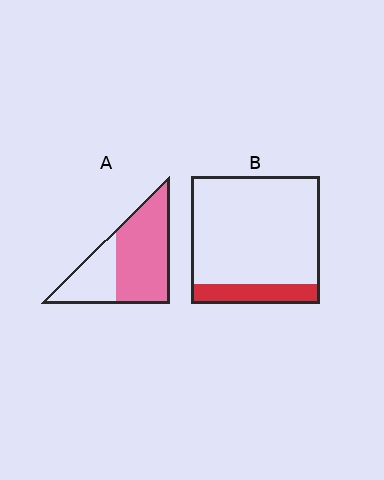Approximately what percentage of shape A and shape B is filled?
A is approximately 65% and B is approximately 15%.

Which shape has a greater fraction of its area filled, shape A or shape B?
Shape A.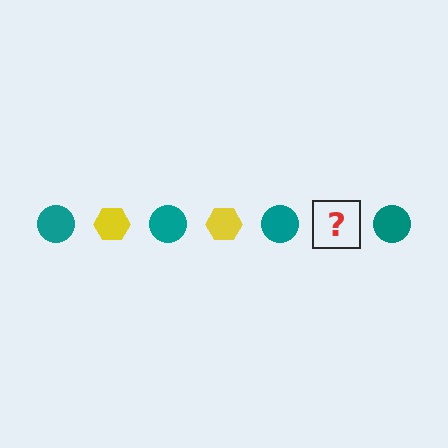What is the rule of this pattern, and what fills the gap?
The rule is that the pattern alternates between teal circle and yellow hexagon. The gap should be filled with a yellow hexagon.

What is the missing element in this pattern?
The missing element is a yellow hexagon.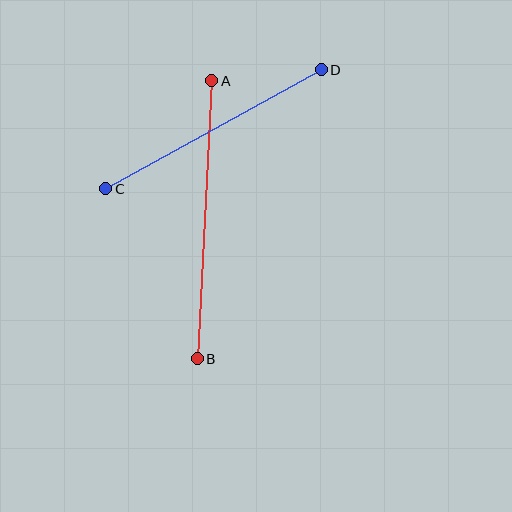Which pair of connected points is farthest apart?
Points A and B are farthest apart.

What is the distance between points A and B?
The distance is approximately 278 pixels.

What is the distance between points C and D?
The distance is approximately 246 pixels.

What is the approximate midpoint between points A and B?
The midpoint is at approximately (204, 220) pixels.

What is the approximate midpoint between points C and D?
The midpoint is at approximately (214, 129) pixels.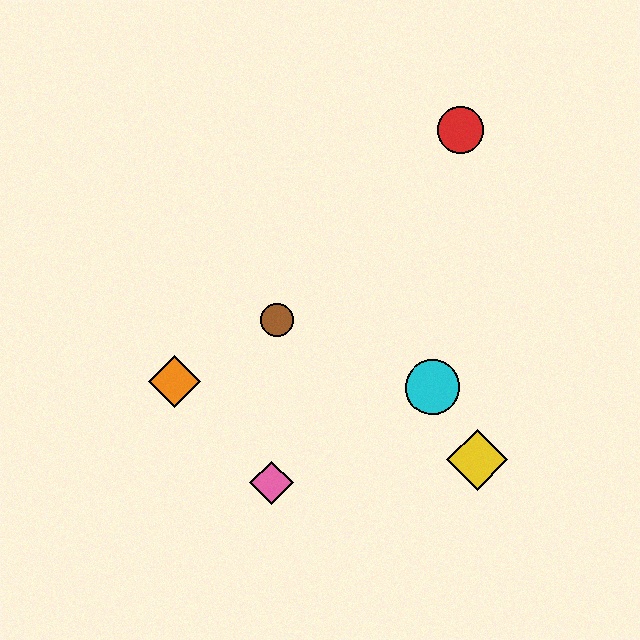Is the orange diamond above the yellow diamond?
Yes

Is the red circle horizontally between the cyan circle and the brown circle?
No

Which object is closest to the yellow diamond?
The cyan circle is closest to the yellow diamond.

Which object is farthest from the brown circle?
The red circle is farthest from the brown circle.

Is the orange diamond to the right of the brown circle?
No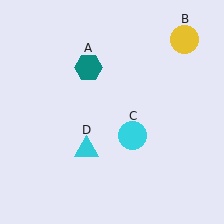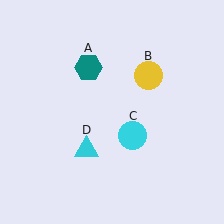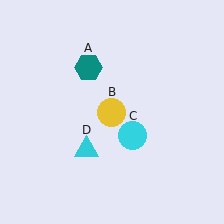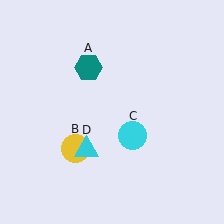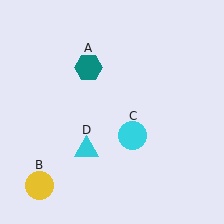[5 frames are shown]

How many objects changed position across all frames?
1 object changed position: yellow circle (object B).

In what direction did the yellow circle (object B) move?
The yellow circle (object B) moved down and to the left.